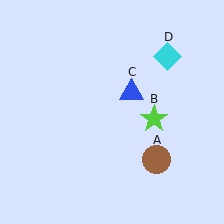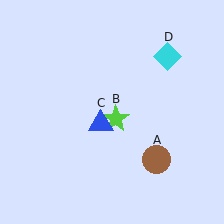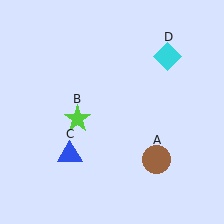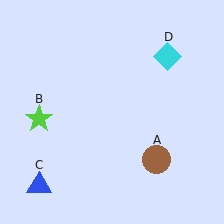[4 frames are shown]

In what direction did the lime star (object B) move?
The lime star (object B) moved left.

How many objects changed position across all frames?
2 objects changed position: lime star (object B), blue triangle (object C).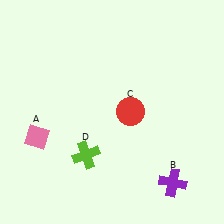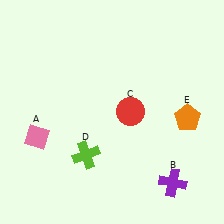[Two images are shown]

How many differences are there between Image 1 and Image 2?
There is 1 difference between the two images.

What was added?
An orange pentagon (E) was added in Image 2.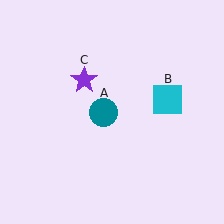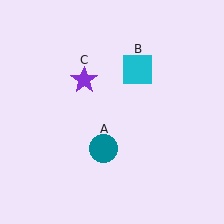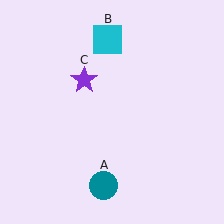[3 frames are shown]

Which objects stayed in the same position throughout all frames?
Purple star (object C) remained stationary.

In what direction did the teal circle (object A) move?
The teal circle (object A) moved down.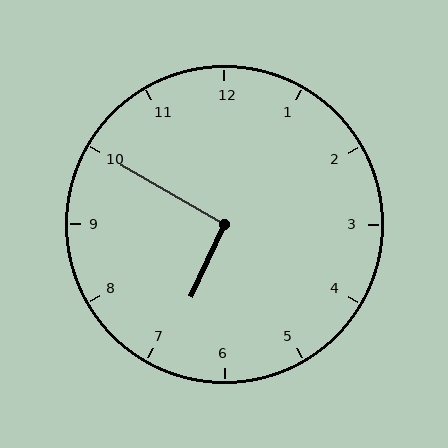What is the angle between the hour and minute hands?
Approximately 95 degrees.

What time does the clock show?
6:50.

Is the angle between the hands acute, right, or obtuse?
It is right.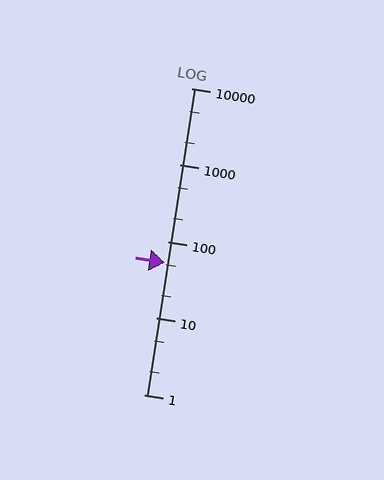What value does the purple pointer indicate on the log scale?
The pointer indicates approximately 53.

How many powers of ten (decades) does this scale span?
The scale spans 4 decades, from 1 to 10000.